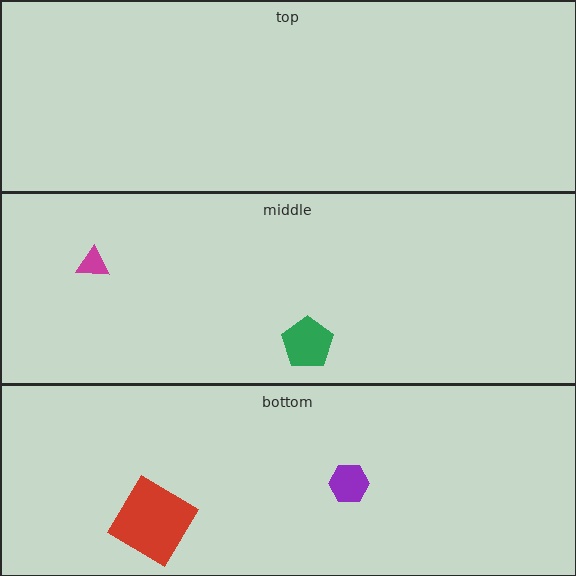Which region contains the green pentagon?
The middle region.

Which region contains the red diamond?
The bottom region.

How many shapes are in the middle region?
2.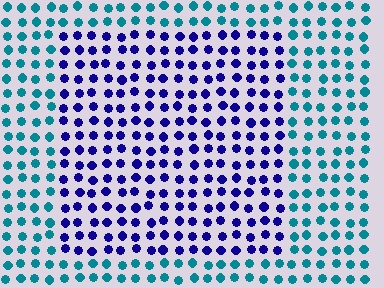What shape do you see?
I see a rectangle.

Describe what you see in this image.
The image is filled with small teal elements in a uniform arrangement. A rectangle-shaped region is visible where the elements are tinted to a slightly different hue, forming a subtle color boundary.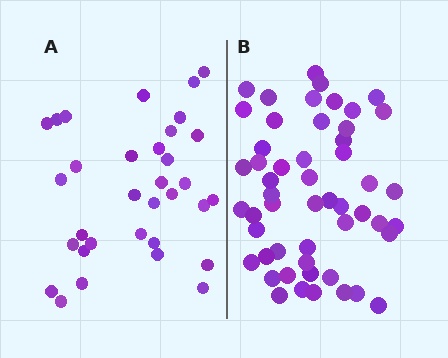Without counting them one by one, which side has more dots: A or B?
Region B (the right region) has more dots.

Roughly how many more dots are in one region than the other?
Region B has approximately 20 more dots than region A.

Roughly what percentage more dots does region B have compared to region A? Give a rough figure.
About 60% more.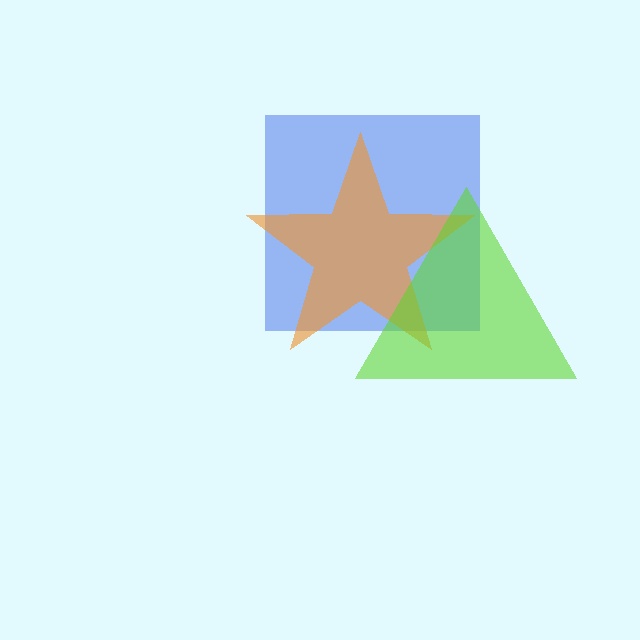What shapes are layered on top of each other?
The layered shapes are: a blue square, an orange star, a lime triangle.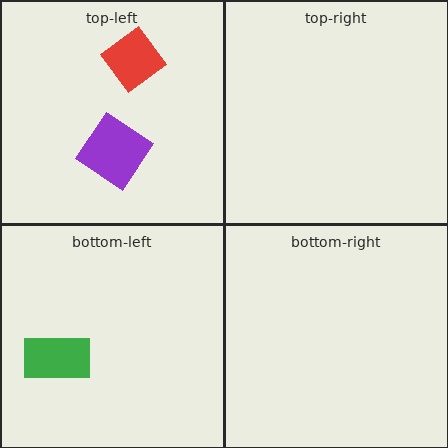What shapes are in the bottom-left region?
The green rectangle.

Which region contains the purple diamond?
The top-left region.